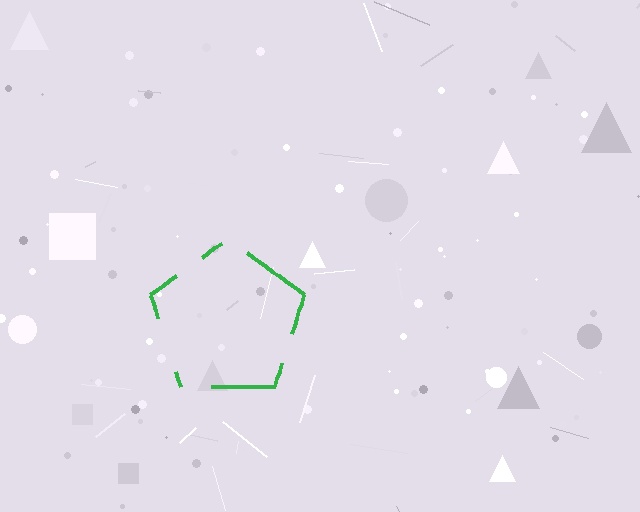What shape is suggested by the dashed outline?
The dashed outline suggests a pentagon.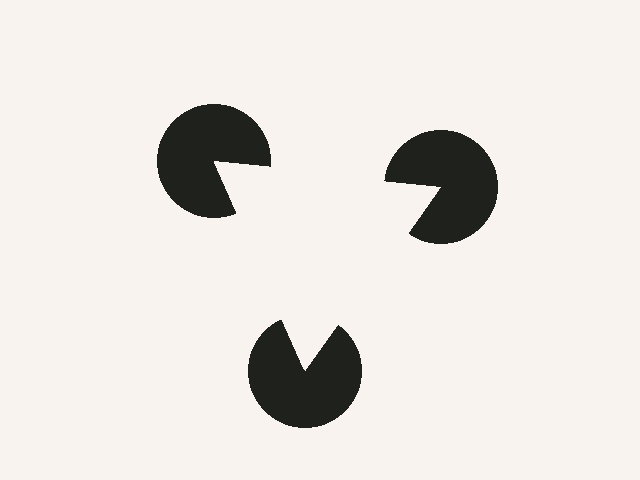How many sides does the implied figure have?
3 sides.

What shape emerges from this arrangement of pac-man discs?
An illusory triangle — its edges are inferred from the aligned wedge cuts in the pac-man discs, not physically drawn.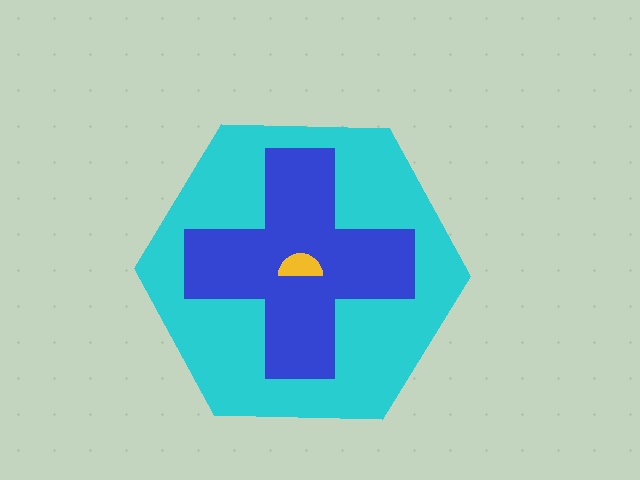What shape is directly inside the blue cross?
The yellow semicircle.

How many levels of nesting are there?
3.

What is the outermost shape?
The cyan hexagon.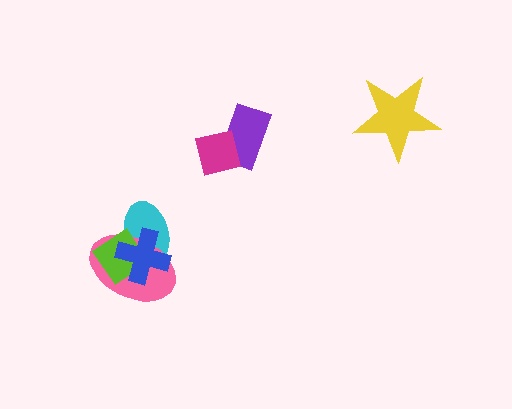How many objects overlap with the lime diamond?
3 objects overlap with the lime diamond.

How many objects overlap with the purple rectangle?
1 object overlaps with the purple rectangle.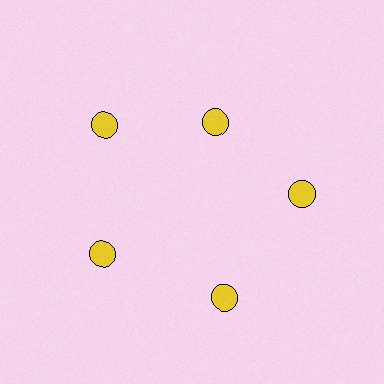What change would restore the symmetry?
The symmetry would be restored by moving it outward, back onto the ring so that all 5 circles sit at equal angles and equal distance from the center.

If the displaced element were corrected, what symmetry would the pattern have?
It would have 5-fold rotational symmetry — the pattern would map onto itself every 72 degrees.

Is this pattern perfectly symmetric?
No. The 5 yellow circles are arranged in a ring, but one element near the 1 o'clock position is pulled inward toward the center, breaking the 5-fold rotational symmetry.